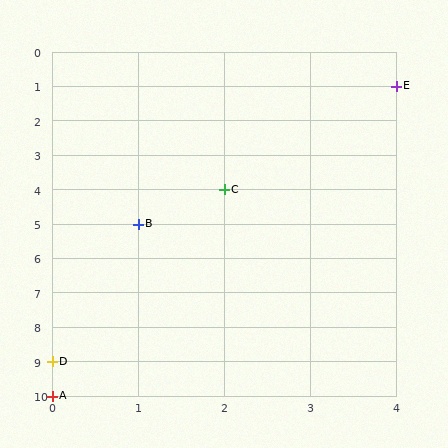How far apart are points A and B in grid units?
Points A and B are 1 column and 5 rows apart (about 5.1 grid units diagonally).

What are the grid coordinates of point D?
Point D is at grid coordinates (0, 9).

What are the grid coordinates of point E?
Point E is at grid coordinates (4, 1).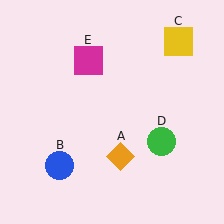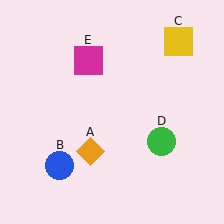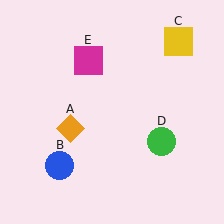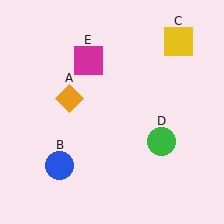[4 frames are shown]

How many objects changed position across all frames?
1 object changed position: orange diamond (object A).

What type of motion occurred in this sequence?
The orange diamond (object A) rotated clockwise around the center of the scene.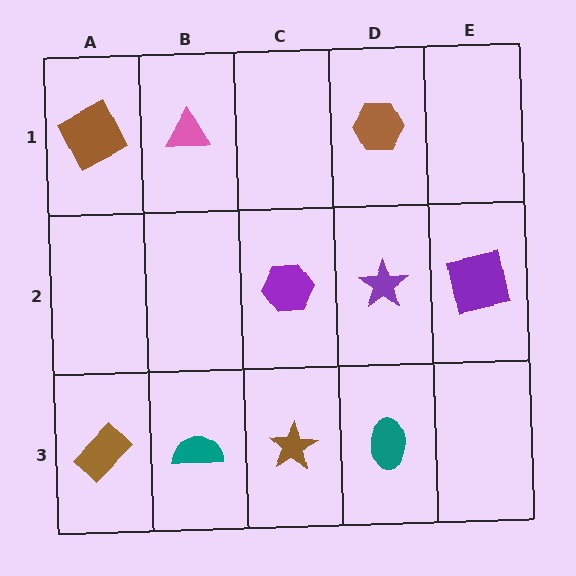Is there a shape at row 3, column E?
No, that cell is empty.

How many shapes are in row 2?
3 shapes.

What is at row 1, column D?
A brown hexagon.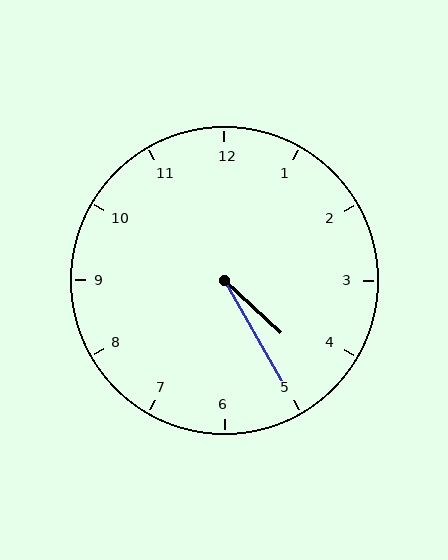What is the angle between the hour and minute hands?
Approximately 18 degrees.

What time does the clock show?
4:25.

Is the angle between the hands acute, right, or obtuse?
It is acute.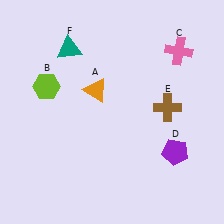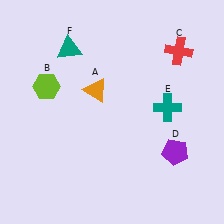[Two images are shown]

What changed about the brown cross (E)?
In Image 1, E is brown. In Image 2, it changed to teal.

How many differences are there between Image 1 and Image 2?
There are 2 differences between the two images.